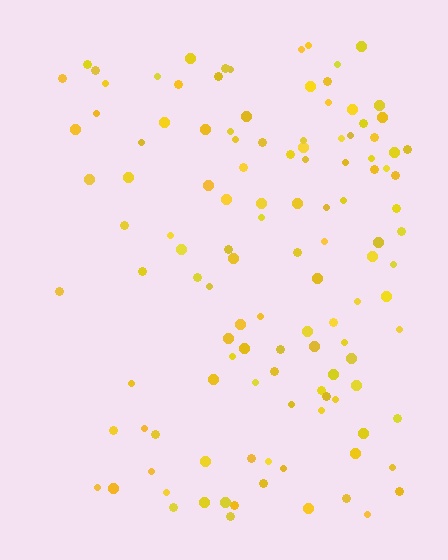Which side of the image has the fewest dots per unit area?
The left.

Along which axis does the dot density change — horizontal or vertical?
Horizontal.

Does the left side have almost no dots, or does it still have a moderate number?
Still a moderate number, just noticeably fewer than the right.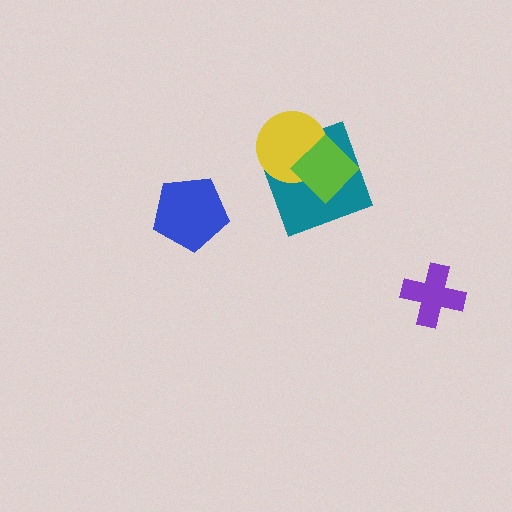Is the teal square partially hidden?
Yes, it is partially covered by another shape.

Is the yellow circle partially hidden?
Yes, it is partially covered by another shape.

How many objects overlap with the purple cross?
0 objects overlap with the purple cross.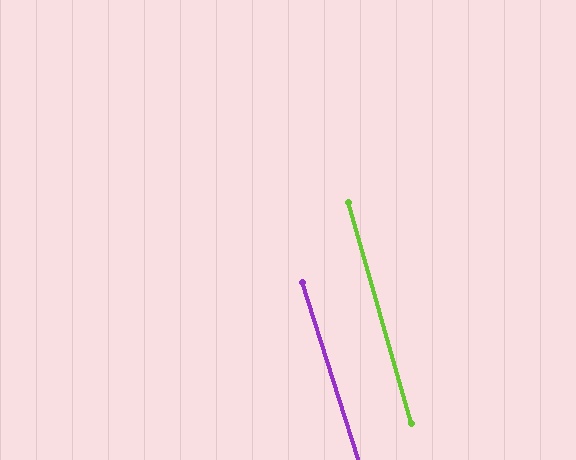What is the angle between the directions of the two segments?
Approximately 2 degrees.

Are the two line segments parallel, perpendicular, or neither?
Parallel — their directions differ by only 1.8°.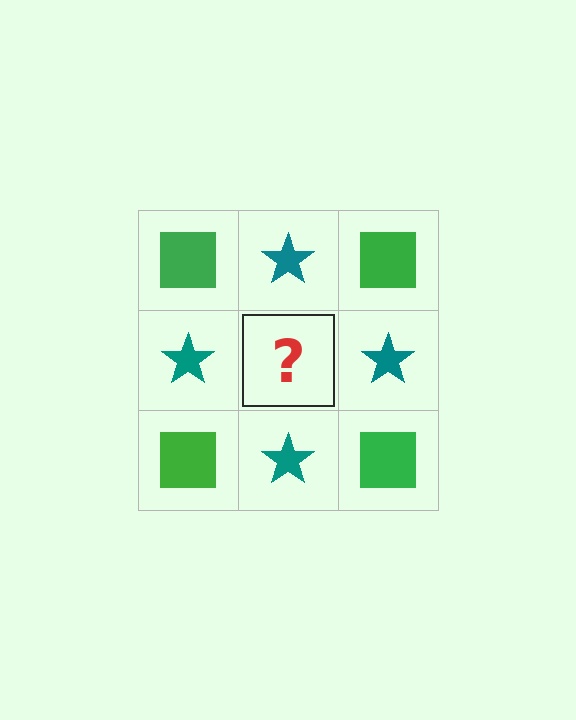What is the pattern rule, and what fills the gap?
The rule is that it alternates green square and teal star in a checkerboard pattern. The gap should be filled with a green square.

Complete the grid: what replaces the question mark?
The question mark should be replaced with a green square.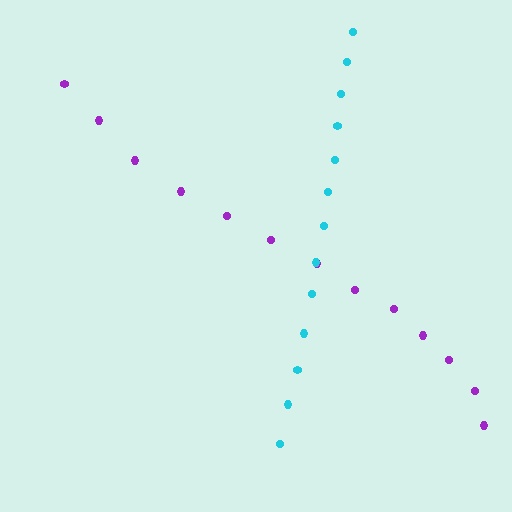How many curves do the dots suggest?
There are 2 distinct paths.